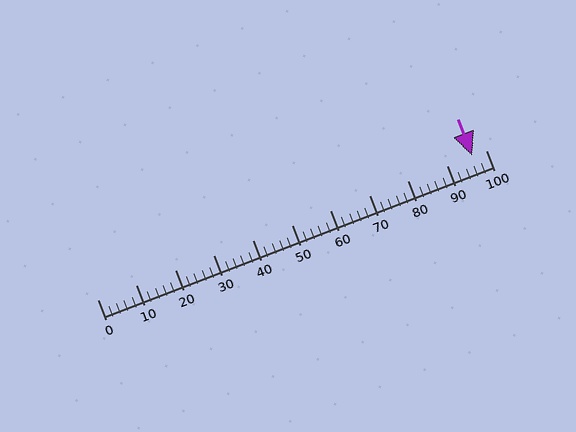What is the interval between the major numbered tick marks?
The major tick marks are spaced 10 units apart.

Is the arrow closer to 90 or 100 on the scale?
The arrow is closer to 100.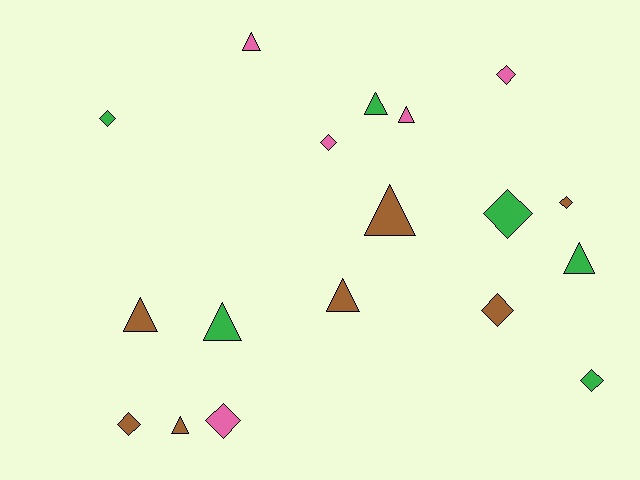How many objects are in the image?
There are 18 objects.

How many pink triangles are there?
There are 2 pink triangles.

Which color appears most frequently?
Brown, with 7 objects.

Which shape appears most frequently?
Triangle, with 9 objects.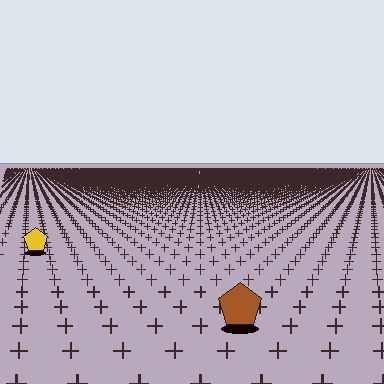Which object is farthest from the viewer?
The yellow pentagon is farthest from the viewer. It appears smaller and the ground texture around it is denser.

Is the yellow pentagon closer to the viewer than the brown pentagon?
No. The brown pentagon is closer — you can tell from the texture gradient: the ground texture is coarser near it.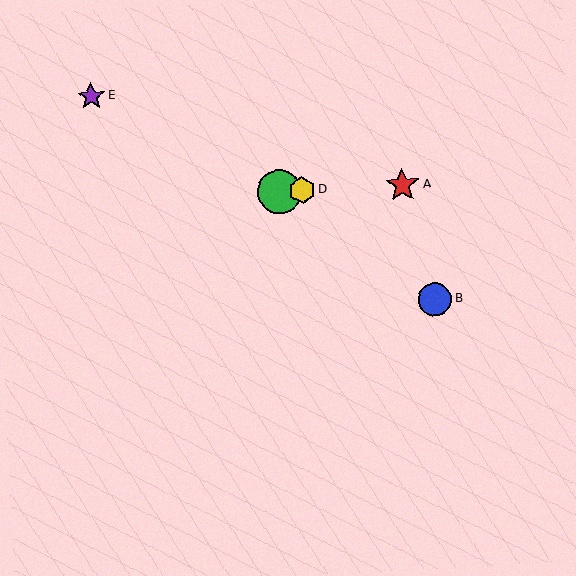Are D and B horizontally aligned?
No, D is at y≈190 and B is at y≈300.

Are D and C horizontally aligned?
Yes, both are at y≈190.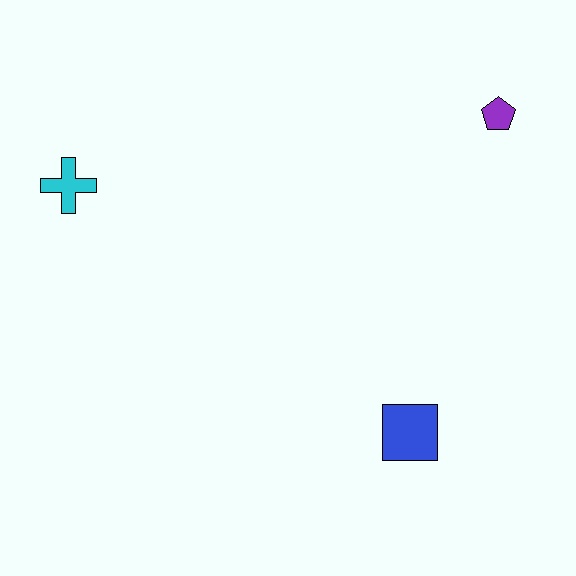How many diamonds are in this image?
There are no diamonds.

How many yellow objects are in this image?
There are no yellow objects.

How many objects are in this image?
There are 3 objects.